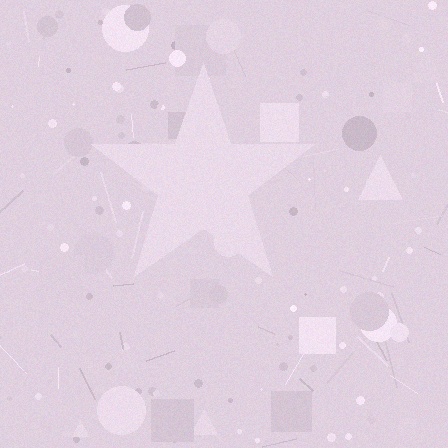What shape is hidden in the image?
A star is hidden in the image.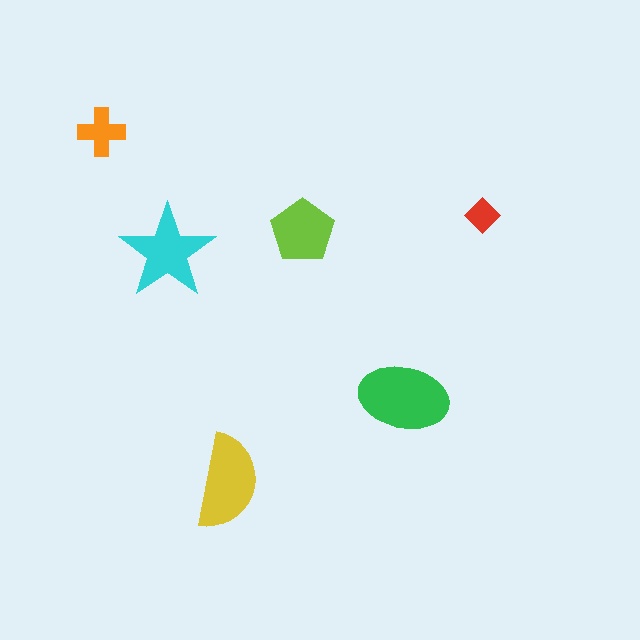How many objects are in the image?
There are 6 objects in the image.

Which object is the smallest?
The red diamond.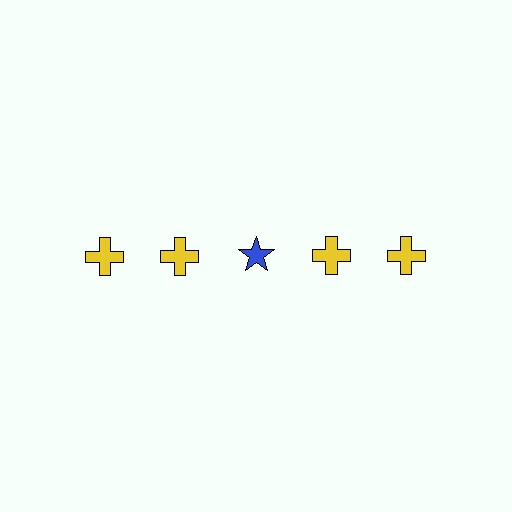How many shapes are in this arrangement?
There are 5 shapes arranged in a grid pattern.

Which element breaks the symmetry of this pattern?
The blue star in the top row, center column breaks the symmetry. All other shapes are yellow crosses.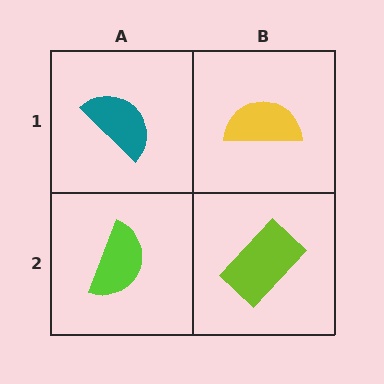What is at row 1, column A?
A teal semicircle.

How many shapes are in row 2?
2 shapes.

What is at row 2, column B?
A lime rectangle.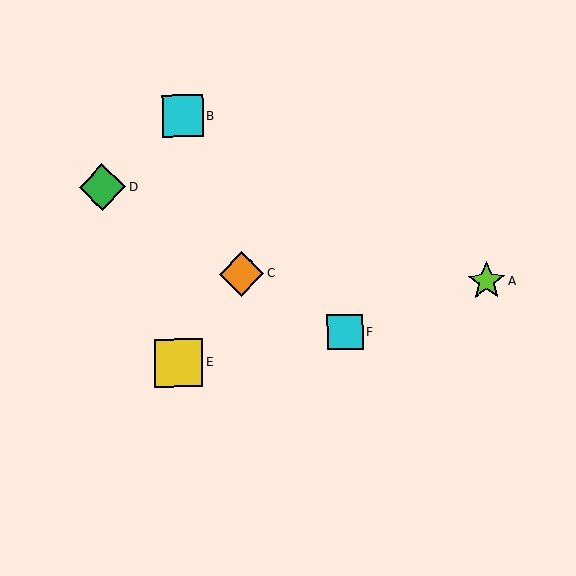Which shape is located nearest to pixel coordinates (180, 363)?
The yellow square (labeled E) at (179, 363) is nearest to that location.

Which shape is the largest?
The yellow square (labeled E) is the largest.